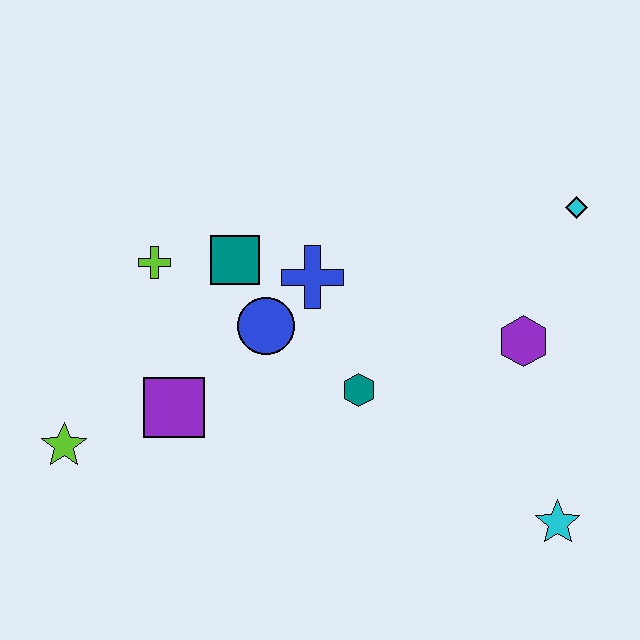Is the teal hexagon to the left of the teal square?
No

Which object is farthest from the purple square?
The cyan diamond is farthest from the purple square.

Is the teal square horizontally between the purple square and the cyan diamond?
Yes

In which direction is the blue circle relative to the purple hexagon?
The blue circle is to the left of the purple hexagon.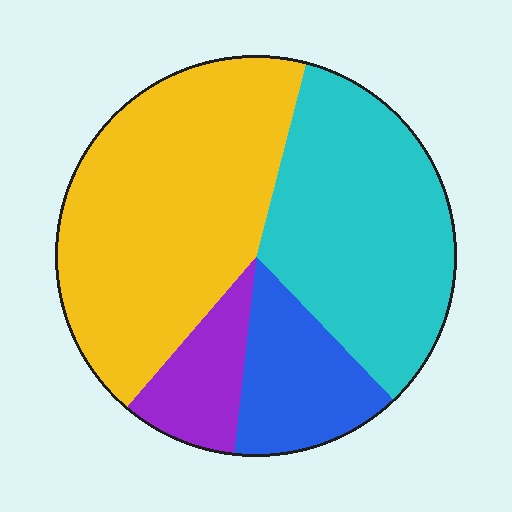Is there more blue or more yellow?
Yellow.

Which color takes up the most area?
Yellow, at roughly 45%.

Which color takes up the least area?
Purple, at roughly 10%.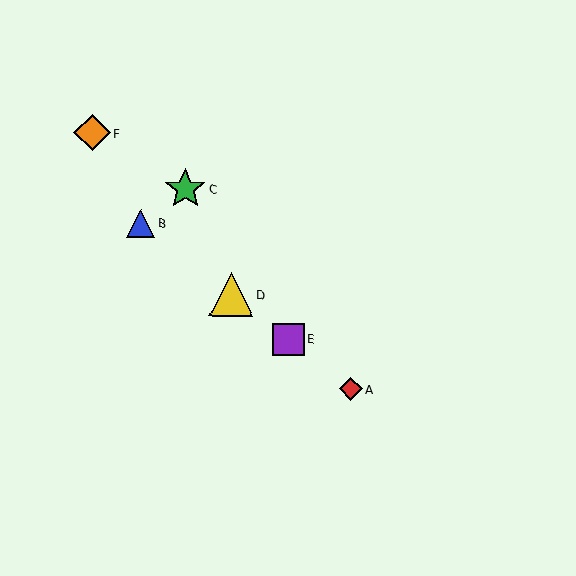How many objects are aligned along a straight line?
4 objects (A, B, D, E) are aligned along a straight line.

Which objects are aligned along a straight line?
Objects A, B, D, E are aligned along a straight line.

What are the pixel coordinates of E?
Object E is at (288, 340).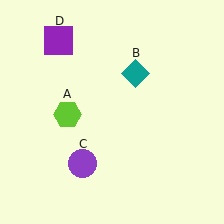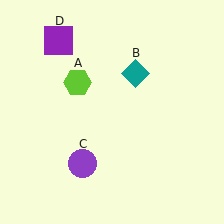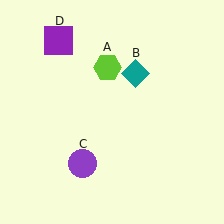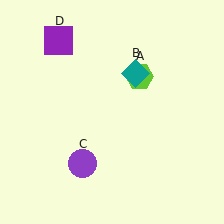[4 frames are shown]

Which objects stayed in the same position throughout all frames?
Teal diamond (object B) and purple circle (object C) and purple square (object D) remained stationary.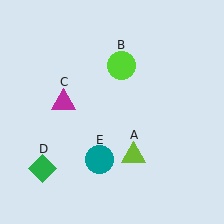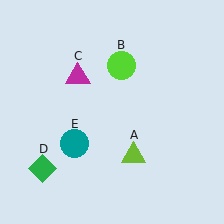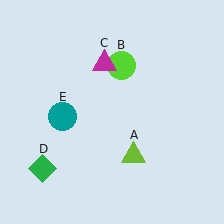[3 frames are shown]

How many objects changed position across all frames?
2 objects changed position: magenta triangle (object C), teal circle (object E).